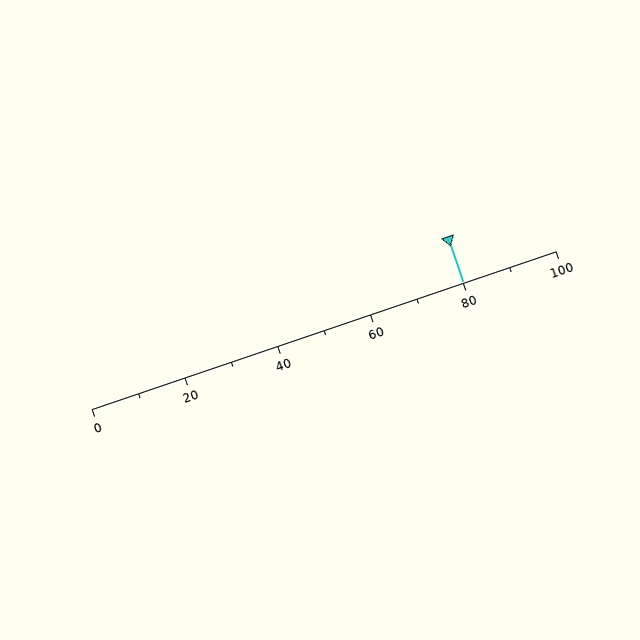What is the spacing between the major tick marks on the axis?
The major ticks are spaced 20 apart.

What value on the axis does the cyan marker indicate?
The marker indicates approximately 80.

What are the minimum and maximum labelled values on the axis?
The axis runs from 0 to 100.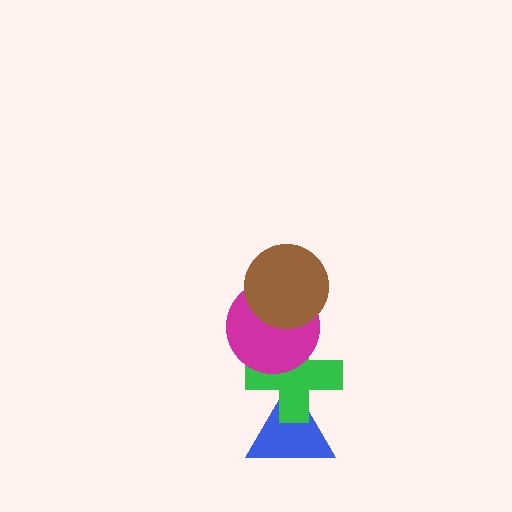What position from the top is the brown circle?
The brown circle is 1st from the top.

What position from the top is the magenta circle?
The magenta circle is 2nd from the top.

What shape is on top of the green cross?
The magenta circle is on top of the green cross.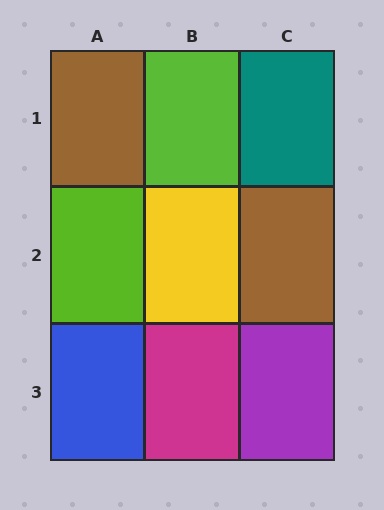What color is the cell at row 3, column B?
Magenta.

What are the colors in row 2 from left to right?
Lime, yellow, brown.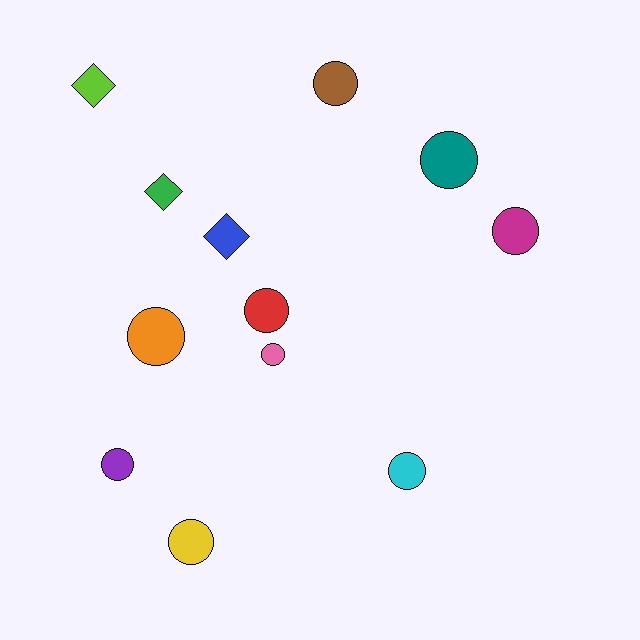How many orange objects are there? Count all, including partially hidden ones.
There is 1 orange object.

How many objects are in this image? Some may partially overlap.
There are 12 objects.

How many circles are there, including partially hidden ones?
There are 9 circles.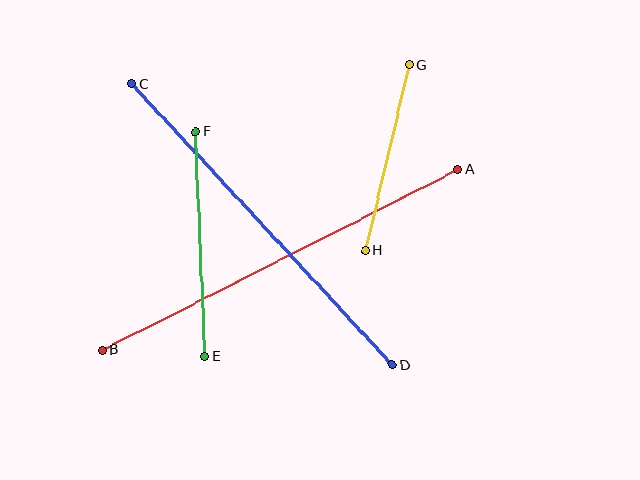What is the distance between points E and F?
The distance is approximately 225 pixels.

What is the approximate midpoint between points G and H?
The midpoint is at approximately (387, 158) pixels.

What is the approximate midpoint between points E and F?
The midpoint is at approximately (200, 244) pixels.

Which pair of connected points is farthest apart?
Points A and B are farthest apart.